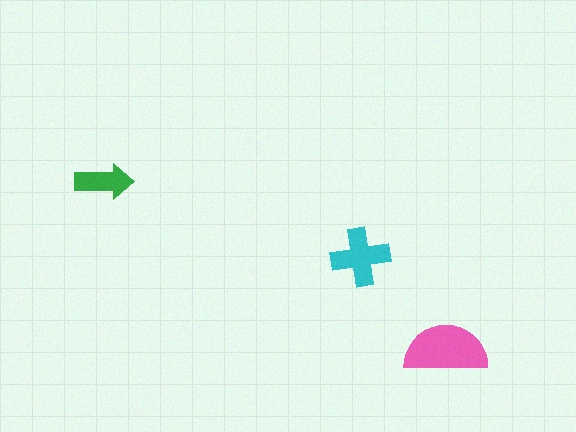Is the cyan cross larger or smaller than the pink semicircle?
Smaller.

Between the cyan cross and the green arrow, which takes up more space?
The cyan cross.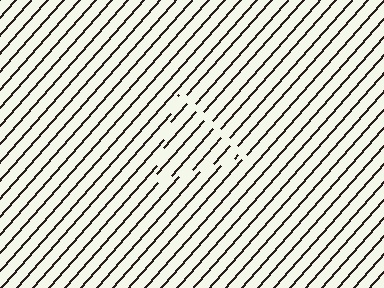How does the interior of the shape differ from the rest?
The interior of the shape contains the same grating, shifted by half a period — the contour is defined by the phase discontinuity where line-ends from the inner and outer gratings abut.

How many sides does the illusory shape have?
3 sides — the line-ends trace a triangle.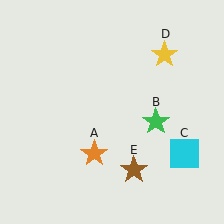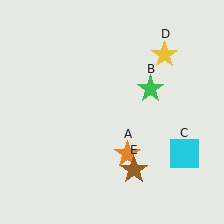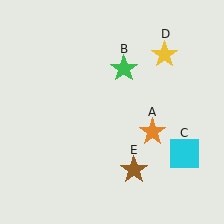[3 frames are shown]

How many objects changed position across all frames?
2 objects changed position: orange star (object A), green star (object B).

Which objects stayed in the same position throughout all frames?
Cyan square (object C) and yellow star (object D) and brown star (object E) remained stationary.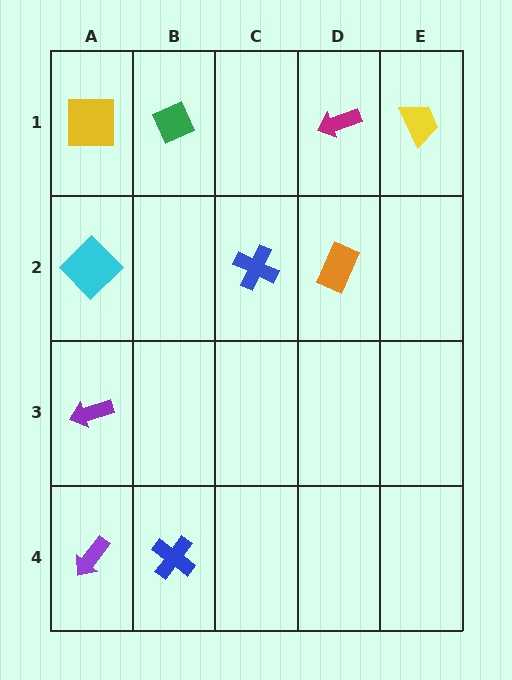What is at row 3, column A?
A purple arrow.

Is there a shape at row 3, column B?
No, that cell is empty.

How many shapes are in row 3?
1 shape.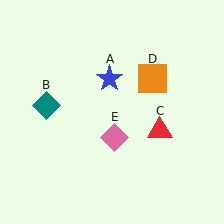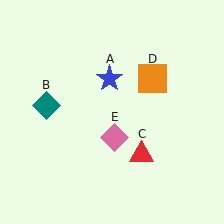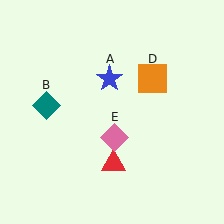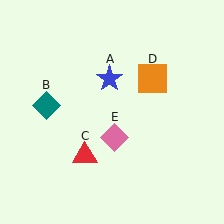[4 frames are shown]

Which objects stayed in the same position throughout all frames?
Blue star (object A) and teal diamond (object B) and orange square (object D) and pink diamond (object E) remained stationary.